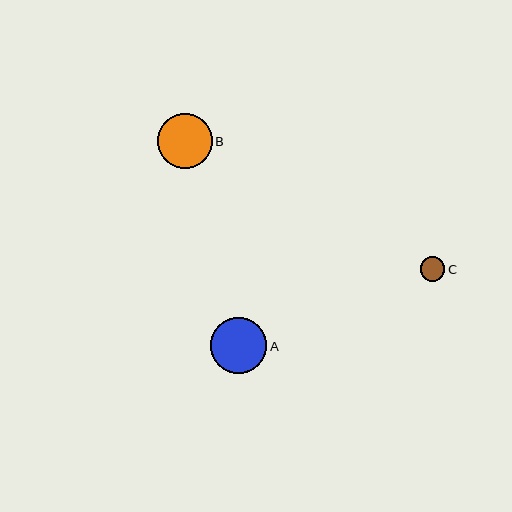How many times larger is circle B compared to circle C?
Circle B is approximately 2.3 times the size of circle C.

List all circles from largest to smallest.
From largest to smallest: A, B, C.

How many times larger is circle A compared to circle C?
Circle A is approximately 2.3 times the size of circle C.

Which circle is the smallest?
Circle C is the smallest with a size of approximately 24 pixels.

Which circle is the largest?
Circle A is the largest with a size of approximately 56 pixels.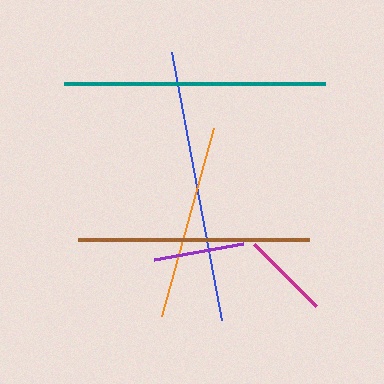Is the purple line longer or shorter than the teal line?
The teal line is longer than the purple line.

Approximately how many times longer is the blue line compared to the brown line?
The blue line is approximately 1.2 times the length of the brown line.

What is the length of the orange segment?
The orange segment is approximately 195 pixels long.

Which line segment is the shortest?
The magenta line is the shortest at approximately 87 pixels.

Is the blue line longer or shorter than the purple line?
The blue line is longer than the purple line.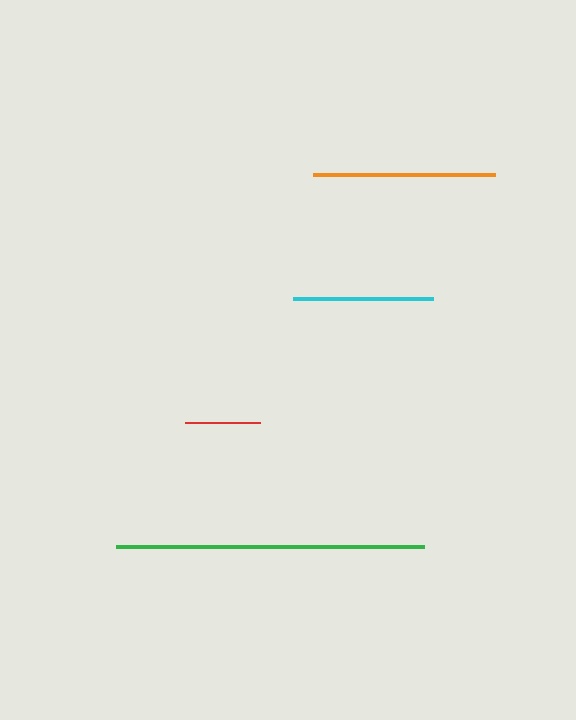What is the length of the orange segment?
The orange segment is approximately 181 pixels long.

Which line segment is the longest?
The green line is the longest at approximately 308 pixels.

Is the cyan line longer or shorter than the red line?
The cyan line is longer than the red line.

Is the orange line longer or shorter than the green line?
The green line is longer than the orange line.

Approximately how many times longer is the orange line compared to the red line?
The orange line is approximately 2.4 times the length of the red line.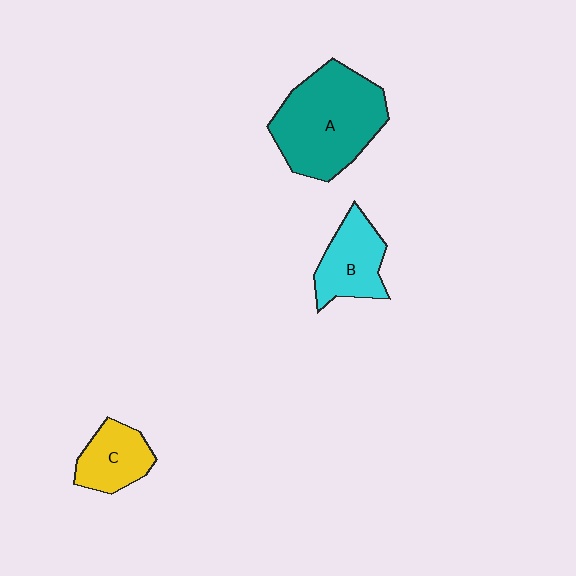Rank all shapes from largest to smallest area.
From largest to smallest: A (teal), B (cyan), C (yellow).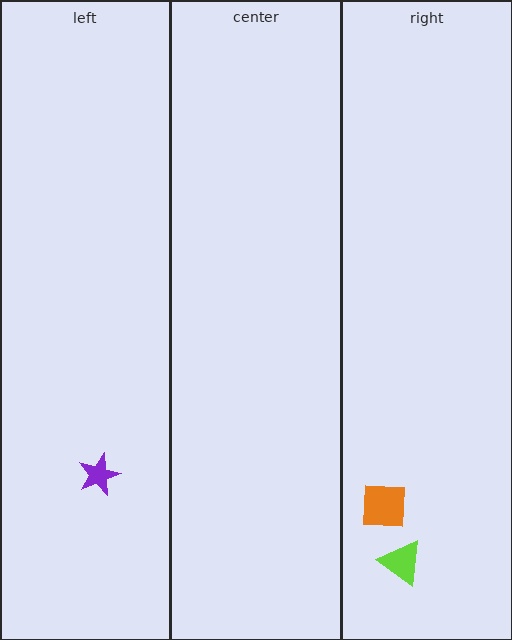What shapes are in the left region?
The purple star.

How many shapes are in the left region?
1.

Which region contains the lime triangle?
The right region.